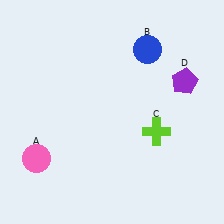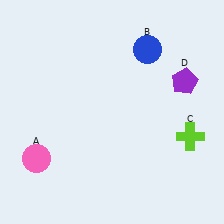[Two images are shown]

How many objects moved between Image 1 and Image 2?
1 object moved between the two images.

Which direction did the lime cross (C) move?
The lime cross (C) moved right.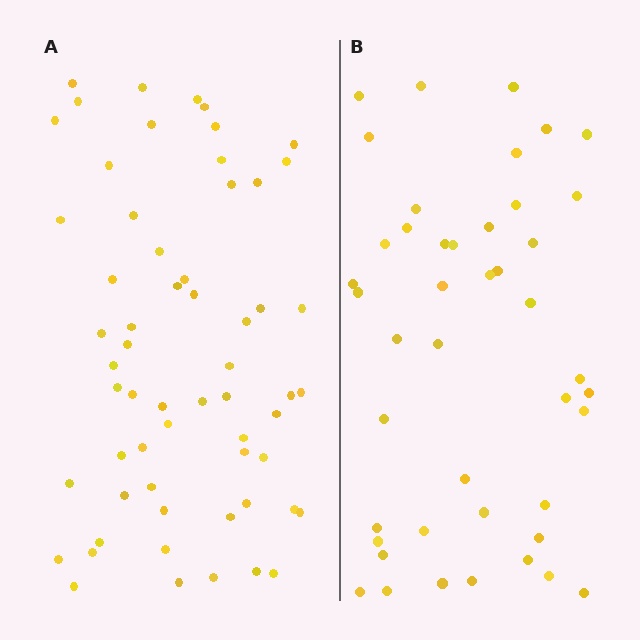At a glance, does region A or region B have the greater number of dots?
Region A (the left region) has more dots.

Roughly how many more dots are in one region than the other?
Region A has approximately 15 more dots than region B.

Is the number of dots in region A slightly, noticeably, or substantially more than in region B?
Region A has noticeably more, but not dramatically so. The ratio is roughly 1.4 to 1.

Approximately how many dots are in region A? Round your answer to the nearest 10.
About 60 dots.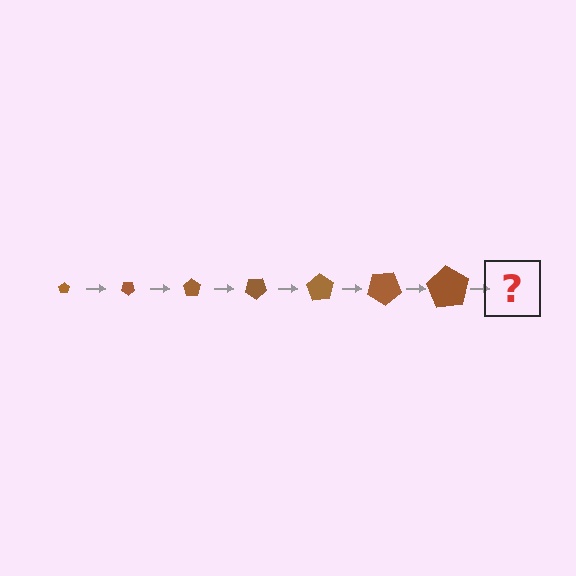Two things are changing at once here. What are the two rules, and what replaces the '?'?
The two rules are that the pentagon grows larger each step and it rotates 35 degrees each step. The '?' should be a pentagon, larger than the previous one and rotated 245 degrees from the start.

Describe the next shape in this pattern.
It should be a pentagon, larger than the previous one and rotated 245 degrees from the start.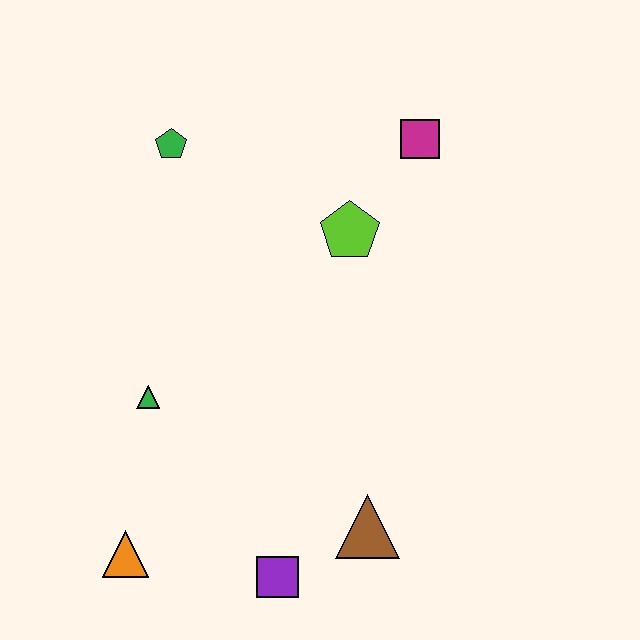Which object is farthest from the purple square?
The magenta square is farthest from the purple square.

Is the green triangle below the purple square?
No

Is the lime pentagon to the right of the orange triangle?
Yes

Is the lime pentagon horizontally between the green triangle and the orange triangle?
No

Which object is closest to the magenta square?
The lime pentagon is closest to the magenta square.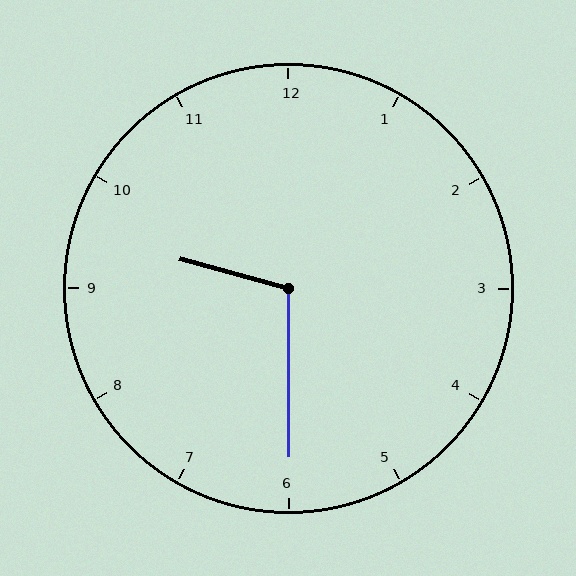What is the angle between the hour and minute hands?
Approximately 105 degrees.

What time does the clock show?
9:30.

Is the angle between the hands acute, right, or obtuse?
It is obtuse.